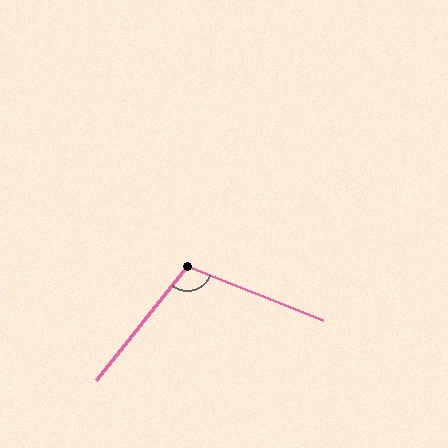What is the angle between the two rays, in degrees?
Approximately 107 degrees.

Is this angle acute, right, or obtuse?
It is obtuse.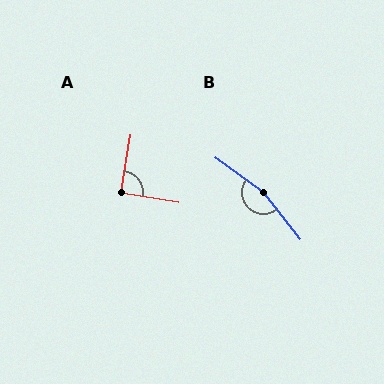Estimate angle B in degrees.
Approximately 164 degrees.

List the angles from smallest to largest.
A (90°), B (164°).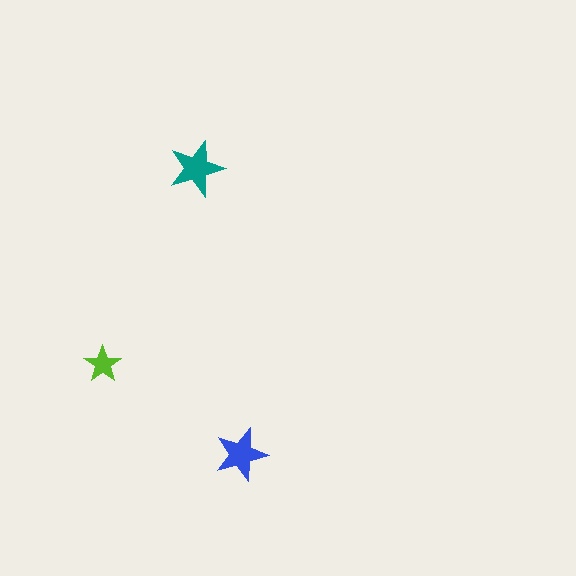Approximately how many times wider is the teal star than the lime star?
About 1.5 times wider.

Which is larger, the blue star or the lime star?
The blue one.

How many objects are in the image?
There are 3 objects in the image.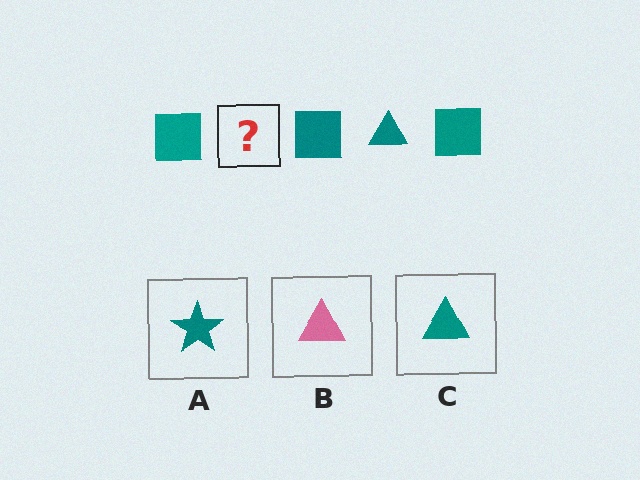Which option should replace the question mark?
Option C.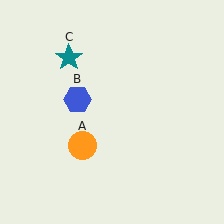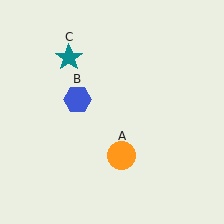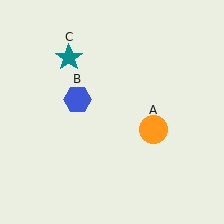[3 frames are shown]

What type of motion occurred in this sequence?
The orange circle (object A) rotated counterclockwise around the center of the scene.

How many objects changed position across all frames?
1 object changed position: orange circle (object A).